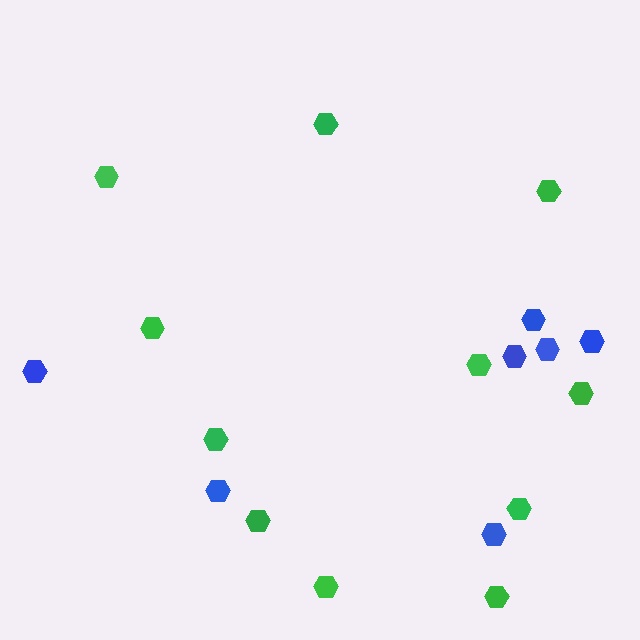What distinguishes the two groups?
There are 2 groups: one group of green hexagons (11) and one group of blue hexagons (7).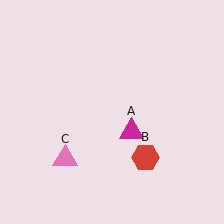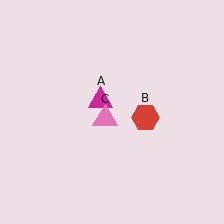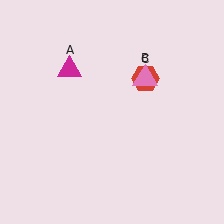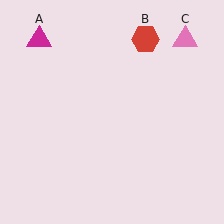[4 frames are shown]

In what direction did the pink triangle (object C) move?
The pink triangle (object C) moved up and to the right.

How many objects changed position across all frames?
3 objects changed position: magenta triangle (object A), red hexagon (object B), pink triangle (object C).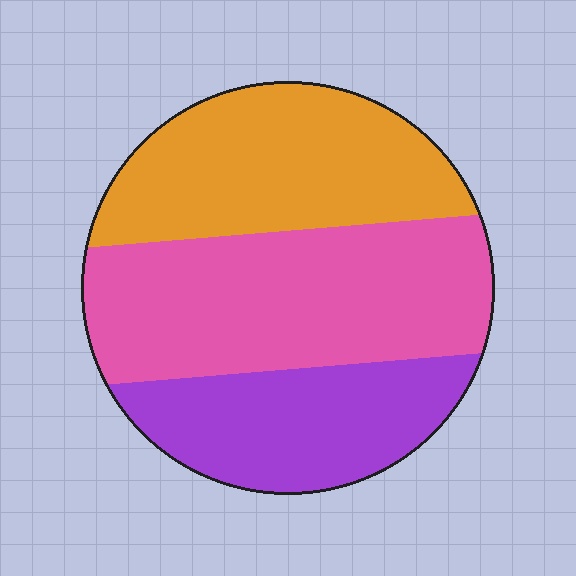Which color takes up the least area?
Purple, at roughly 25%.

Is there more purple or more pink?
Pink.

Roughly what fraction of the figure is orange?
Orange takes up between a quarter and a half of the figure.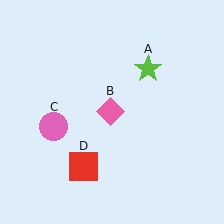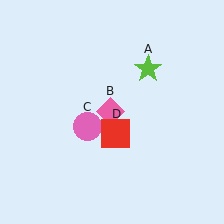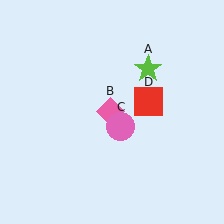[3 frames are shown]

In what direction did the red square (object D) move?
The red square (object D) moved up and to the right.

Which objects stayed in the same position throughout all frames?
Lime star (object A) and pink diamond (object B) remained stationary.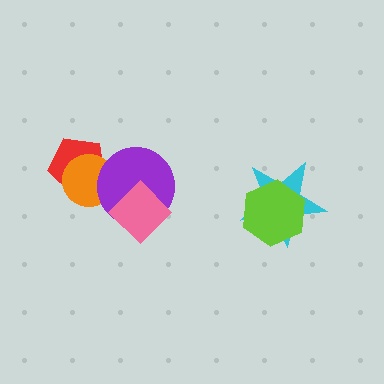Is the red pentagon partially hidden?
Yes, it is partially covered by another shape.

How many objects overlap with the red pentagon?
2 objects overlap with the red pentagon.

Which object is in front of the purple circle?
The pink diamond is in front of the purple circle.